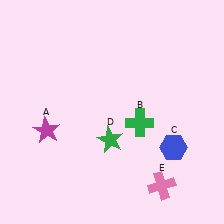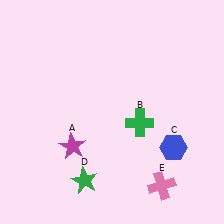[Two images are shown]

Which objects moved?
The objects that moved are: the magenta star (A), the green star (D).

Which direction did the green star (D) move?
The green star (D) moved down.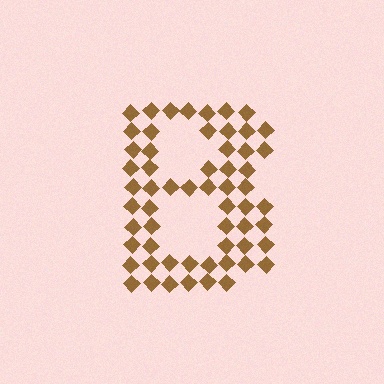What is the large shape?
The large shape is the letter B.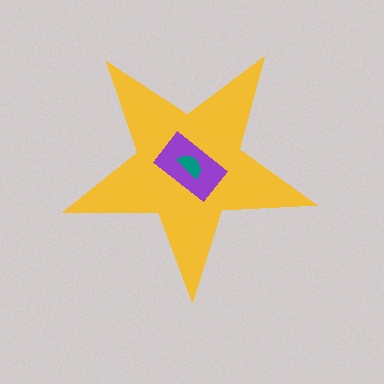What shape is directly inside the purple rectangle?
The teal semicircle.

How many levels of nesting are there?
3.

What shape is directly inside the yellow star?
The purple rectangle.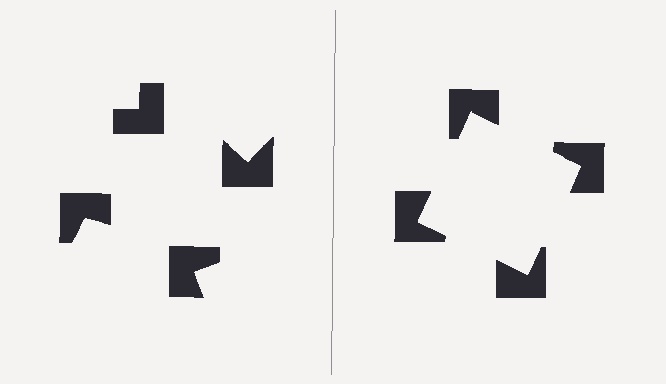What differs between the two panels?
The notched squares are positioned identically on both sides; only the wedge orientations differ. On the right they align to a square; on the left they are misaligned.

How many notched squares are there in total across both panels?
8 — 4 on each side.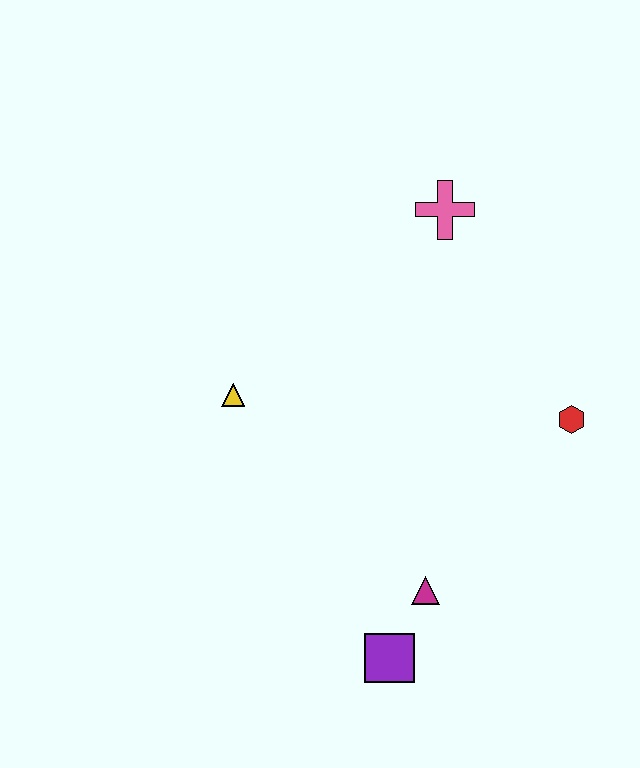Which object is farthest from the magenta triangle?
The pink cross is farthest from the magenta triangle.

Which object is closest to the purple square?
The magenta triangle is closest to the purple square.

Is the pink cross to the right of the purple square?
Yes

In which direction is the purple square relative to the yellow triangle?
The purple square is below the yellow triangle.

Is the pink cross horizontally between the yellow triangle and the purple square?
No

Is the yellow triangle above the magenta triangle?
Yes